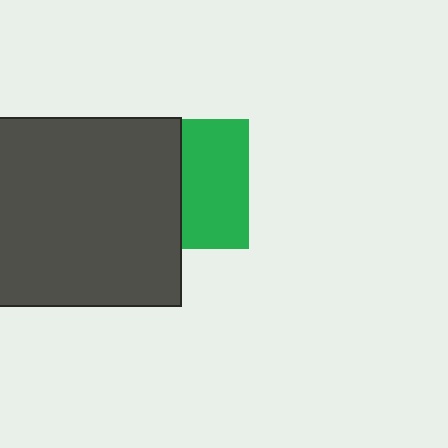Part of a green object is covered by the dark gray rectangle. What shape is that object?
It is a square.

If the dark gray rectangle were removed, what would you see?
You would see the complete green square.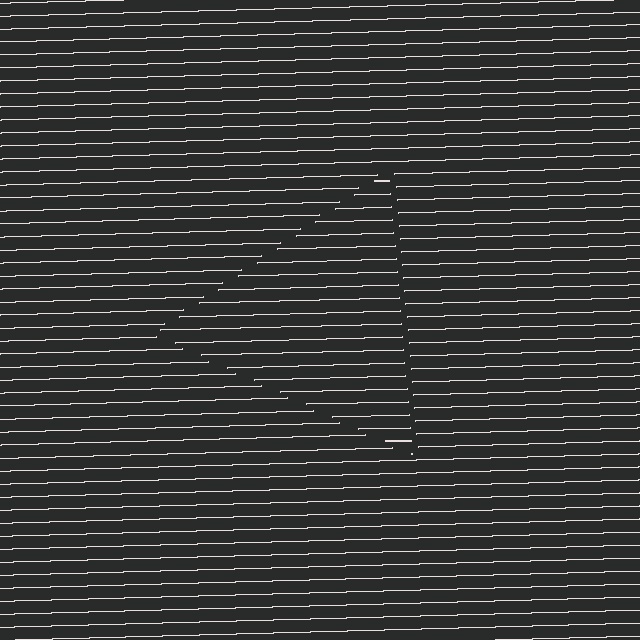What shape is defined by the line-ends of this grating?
An illusory triangle. The interior of the shape contains the same grating, shifted by half a period — the contour is defined by the phase discontinuity where line-ends from the inner and outer gratings abut.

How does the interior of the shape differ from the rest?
The interior of the shape contains the same grating, shifted by half a period — the contour is defined by the phase discontinuity where line-ends from the inner and outer gratings abut.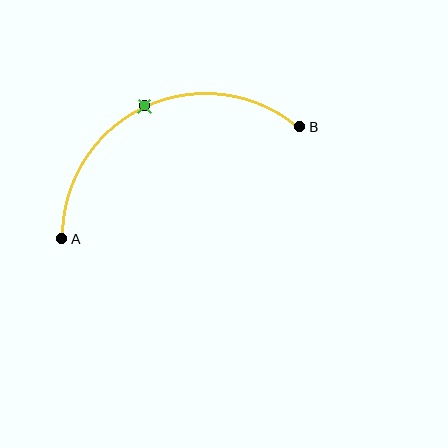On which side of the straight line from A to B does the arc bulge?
The arc bulges above the straight line connecting A and B.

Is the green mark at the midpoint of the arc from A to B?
Yes. The green mark lies on the arc at equal arc-length from both A and B — it is the arc midpoint.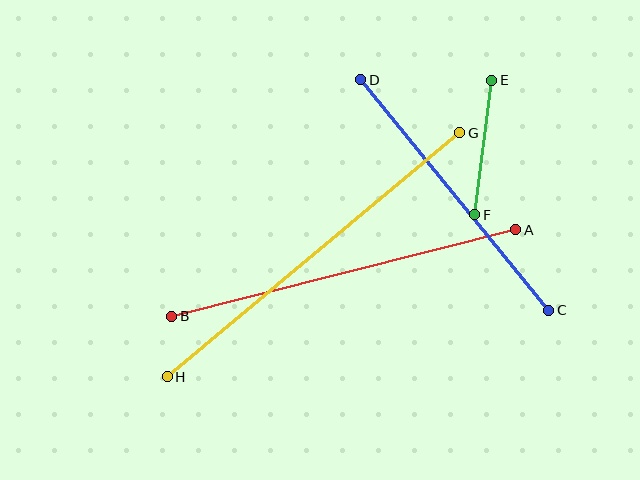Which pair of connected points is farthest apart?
Points G and H are farthest apart.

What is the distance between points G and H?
The distance is approximately 381 pixels.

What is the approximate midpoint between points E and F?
The midpoint is at approximately (483, 147) pixels.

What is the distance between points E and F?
The distance is approximately 136 pixels.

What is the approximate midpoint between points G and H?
The midpoint is at approximately (314, 255) pixels.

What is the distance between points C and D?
The distance is approximately 297 pixels.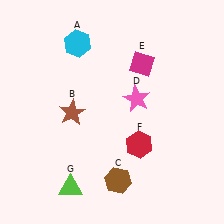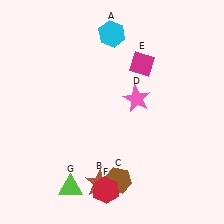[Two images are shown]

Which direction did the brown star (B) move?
The brown star (B) moved down.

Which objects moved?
The objects that moved are: the cyan hexagon (A), the brown star (B), the red hexagon (F).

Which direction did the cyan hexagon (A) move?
The cyan hexagon (A) moved right.